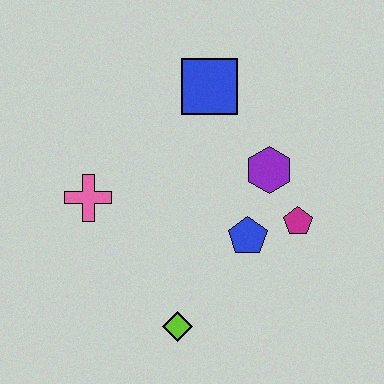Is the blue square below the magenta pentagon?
No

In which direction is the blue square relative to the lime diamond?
The blue square is above the lime diamond.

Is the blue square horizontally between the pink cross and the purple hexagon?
Yes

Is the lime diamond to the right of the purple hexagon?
No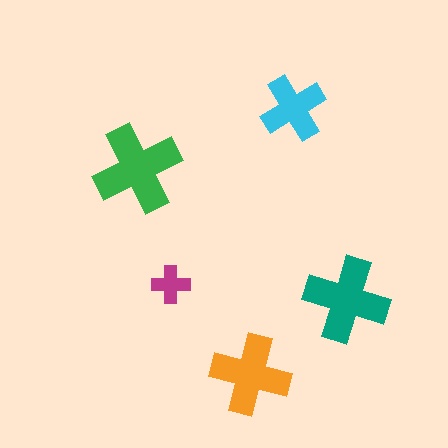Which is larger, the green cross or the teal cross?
The green one.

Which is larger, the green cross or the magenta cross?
The green one.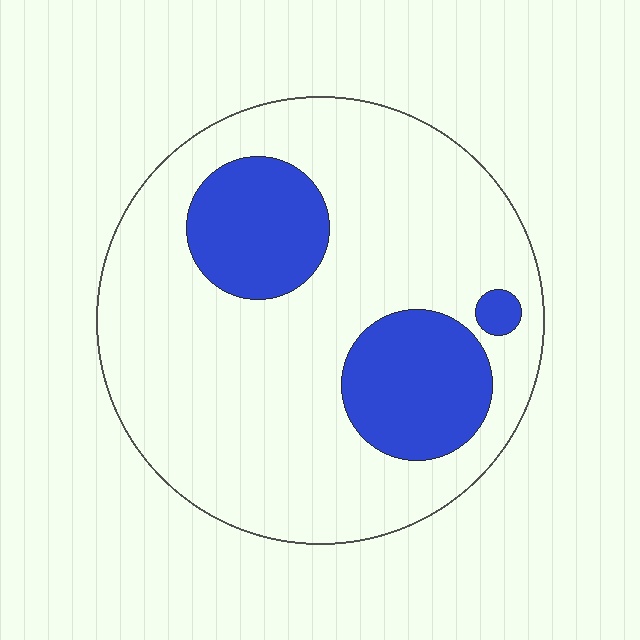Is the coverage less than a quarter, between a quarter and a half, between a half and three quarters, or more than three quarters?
Less than a quarter.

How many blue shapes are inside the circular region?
3.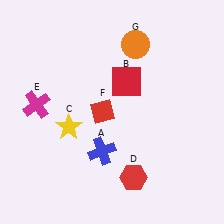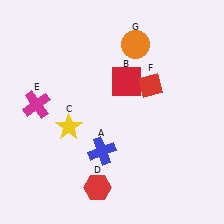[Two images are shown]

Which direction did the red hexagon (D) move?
The red hexagon (D) moved left.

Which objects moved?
The objects that moved are: the red hexagon (D), the red diamond (F).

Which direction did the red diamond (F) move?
The red diamond (F) moved right.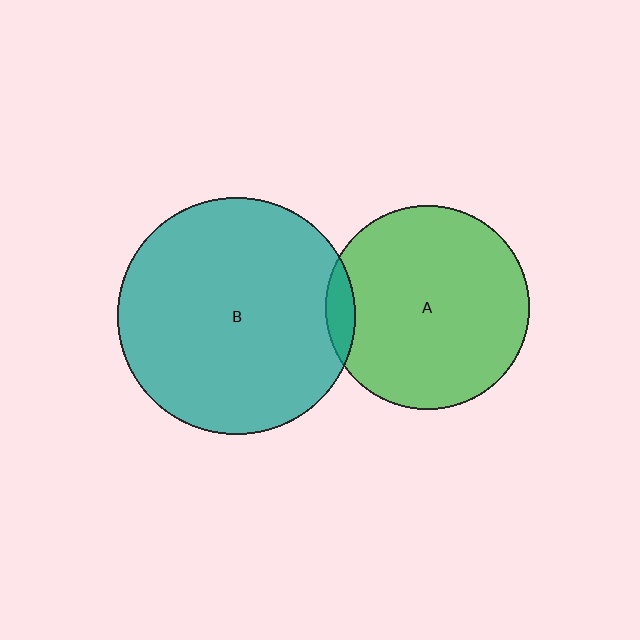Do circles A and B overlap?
Yes.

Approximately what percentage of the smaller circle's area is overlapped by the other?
Approximately 5%.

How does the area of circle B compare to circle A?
Approximately 1.4 times.